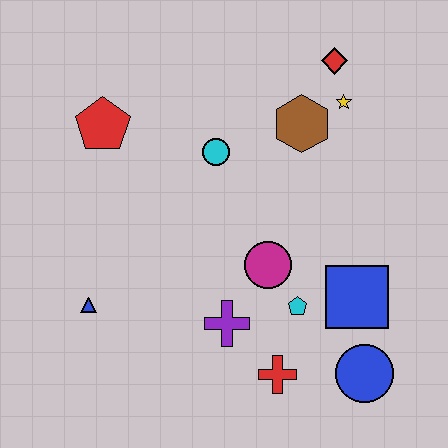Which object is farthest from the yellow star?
The blue triangle is farthest from the yellow star.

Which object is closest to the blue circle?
The blue square is closest to the blue circle.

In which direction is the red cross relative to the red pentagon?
The red cross is below the red pentagon.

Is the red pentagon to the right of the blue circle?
No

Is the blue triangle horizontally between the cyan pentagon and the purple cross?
No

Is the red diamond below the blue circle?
No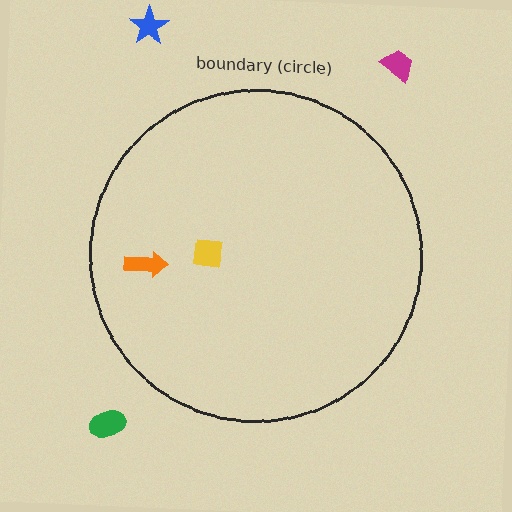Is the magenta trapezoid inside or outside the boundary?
Outside.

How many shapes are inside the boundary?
2 inside, 3 outside.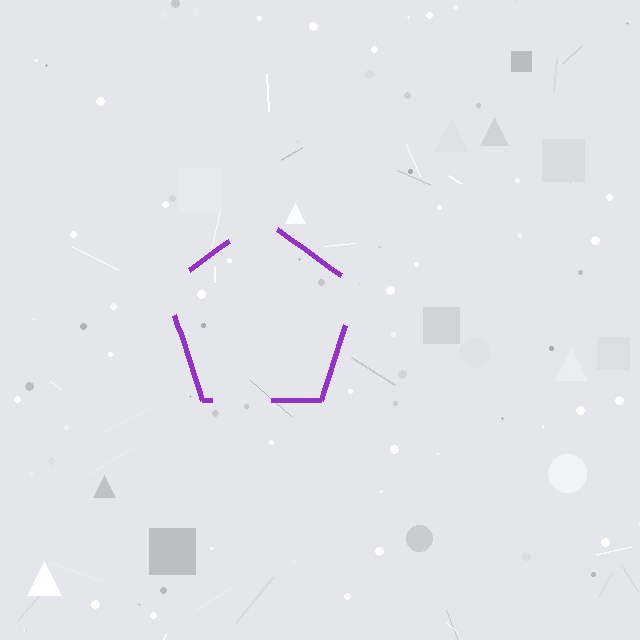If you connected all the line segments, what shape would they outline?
They would outline a pentagon.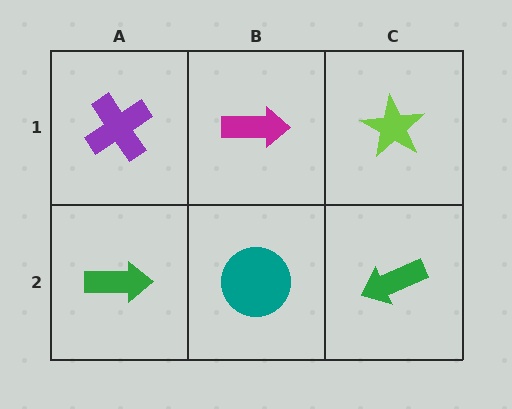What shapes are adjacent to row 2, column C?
A lime star (row 1, column C), a teal circle (row 2, column B).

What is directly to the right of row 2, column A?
A teal circle.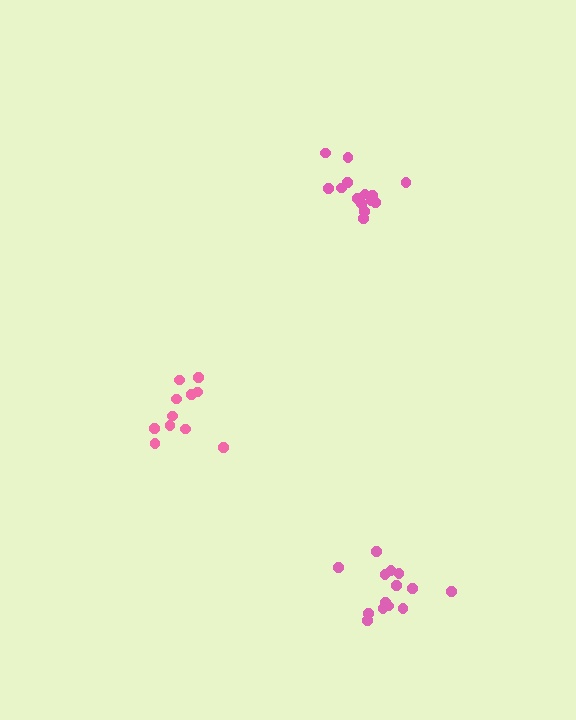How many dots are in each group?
Group 1: 11 dots, Group 2: 14 dots, Group 3: 14 dots (39 total).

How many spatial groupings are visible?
There are 3 spatial groupings.